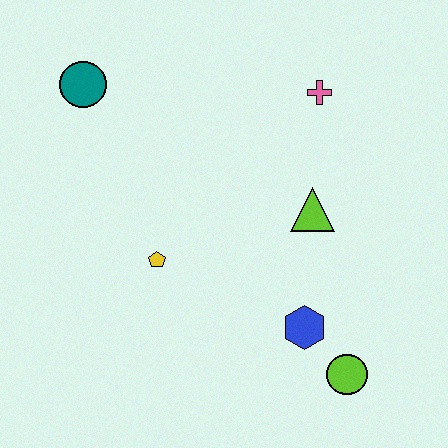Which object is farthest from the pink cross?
The lime circle is farthest from the pink cross.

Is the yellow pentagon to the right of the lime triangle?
No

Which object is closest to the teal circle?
The yellow pentagon is closest to the teal circle.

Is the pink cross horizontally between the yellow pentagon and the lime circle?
Yes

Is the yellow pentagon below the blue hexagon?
No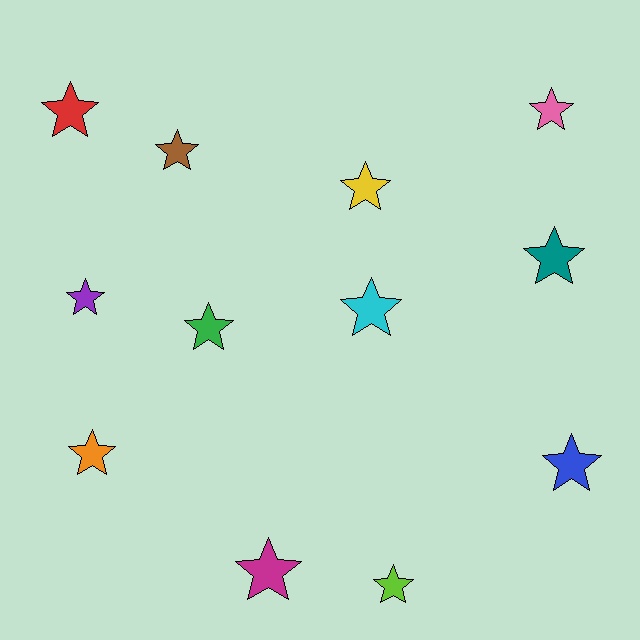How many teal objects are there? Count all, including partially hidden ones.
There is 1 teal object.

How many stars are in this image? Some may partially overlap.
There are 12 stars.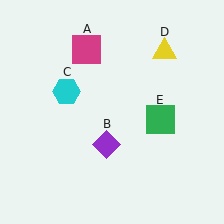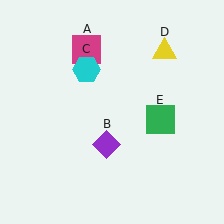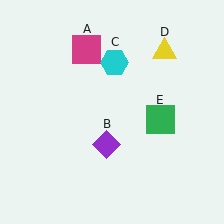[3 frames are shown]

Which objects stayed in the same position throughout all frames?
Magenta square (object A) and purple diamond (object B) and yellow triangle (object D) and green square (object E) remained stationary.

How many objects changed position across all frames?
1 object changed position: cyan hexagon (object C).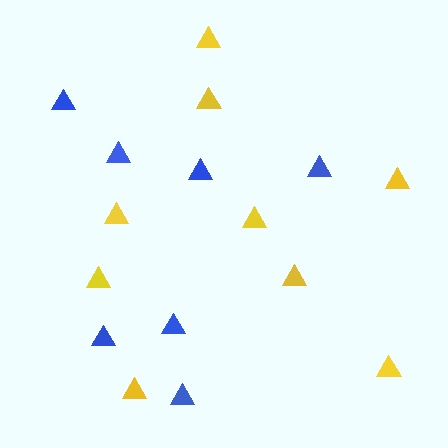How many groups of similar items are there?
There are 2 groups: one group of yellow triangles (9) and one group of blue triangles (7).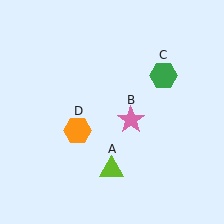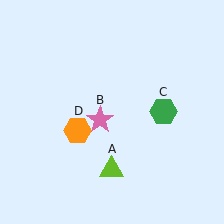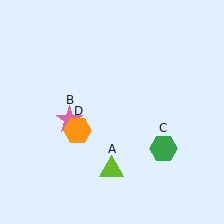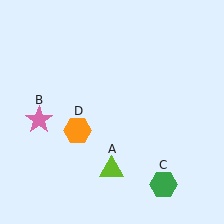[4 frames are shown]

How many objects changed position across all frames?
2 objects changed position: pink star (object B), green hexagon (object C).